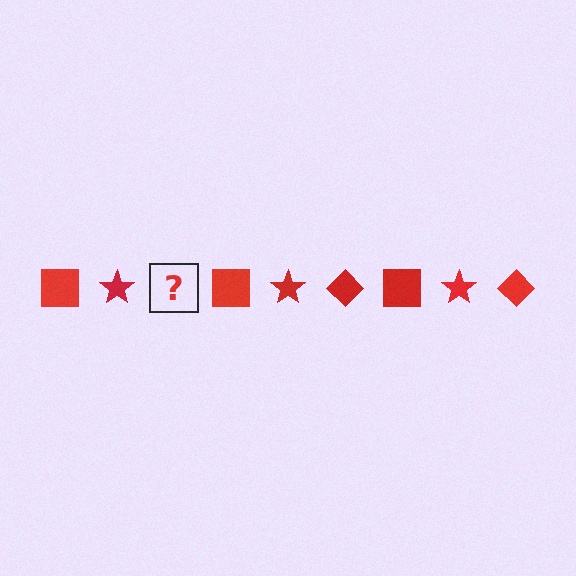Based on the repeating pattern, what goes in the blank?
The blank should be a red diamond.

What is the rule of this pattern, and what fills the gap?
The rule is that the pattern cycles through square, star, diamond shapes in red. The gap should be filled with a red diamond.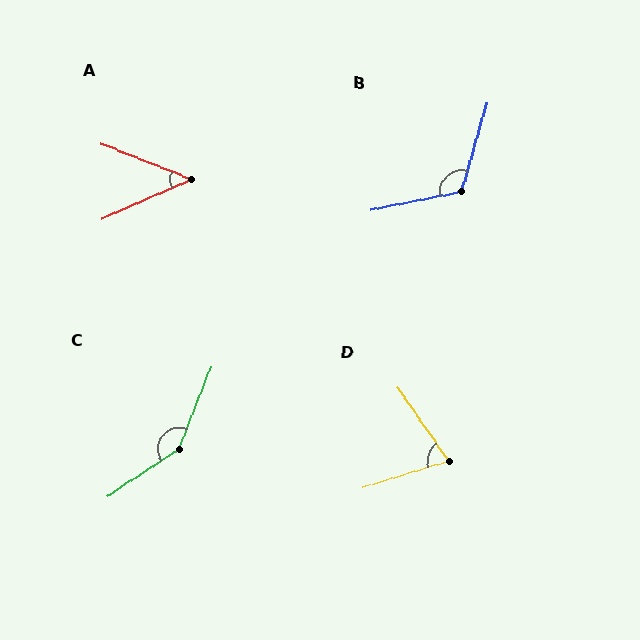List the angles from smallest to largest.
A (45°), D (73°), B (118°), C (145°).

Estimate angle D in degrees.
Approximately 73 degrees.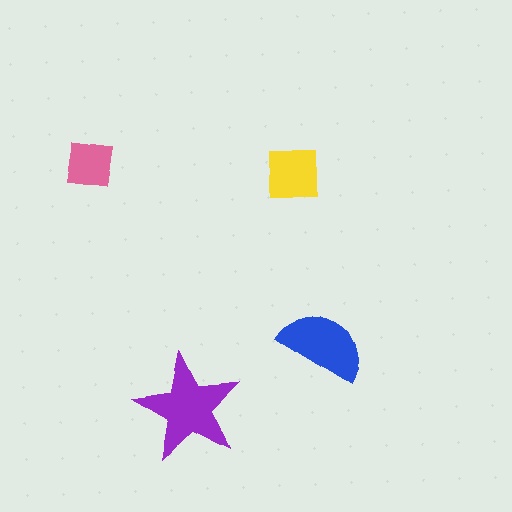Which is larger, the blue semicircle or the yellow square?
The blue semicircle.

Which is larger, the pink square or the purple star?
The purple star.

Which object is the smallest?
The pink square.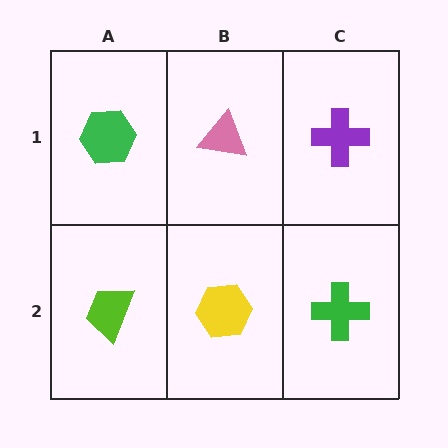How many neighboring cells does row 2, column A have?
2.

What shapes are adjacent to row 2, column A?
A green hexagon (row 1, column A), a yellow hexagon (row 2, column B).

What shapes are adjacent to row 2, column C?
A purple cross (row 1, column C), a yellow hexagon (row 2, column B).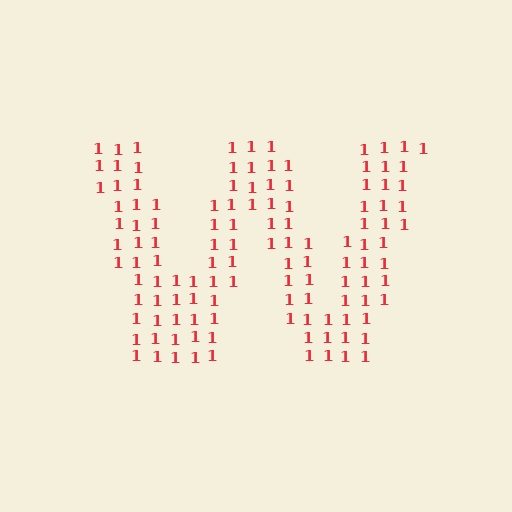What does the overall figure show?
The overall figure shows the letter W.